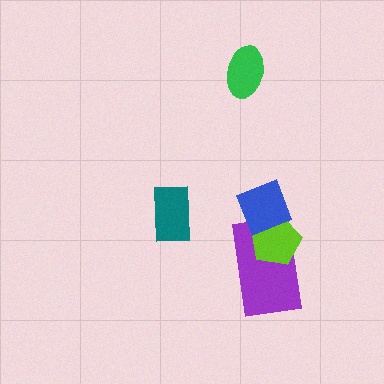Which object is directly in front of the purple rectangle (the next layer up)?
The lime pentagon is directly in front of the purple rectangle.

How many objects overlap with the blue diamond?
2 objects overlap with the blue diamond.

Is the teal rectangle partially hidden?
No, no other shape covers it.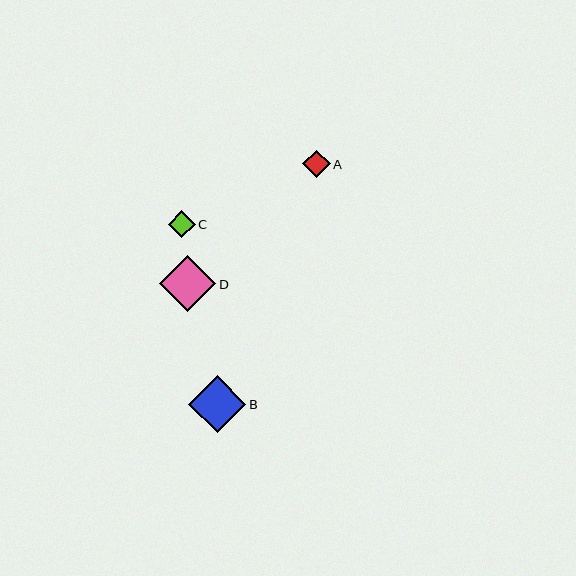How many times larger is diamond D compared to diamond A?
Diamond D is approximately 2.1 times the size of diamond A.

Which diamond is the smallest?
Diamond A is the smallest with a size of approximately 27 pixels.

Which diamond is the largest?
Diamond B is the largest with a size of approximately 57 pixels.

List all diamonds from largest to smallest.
From largest to smallest: B, D, C, A.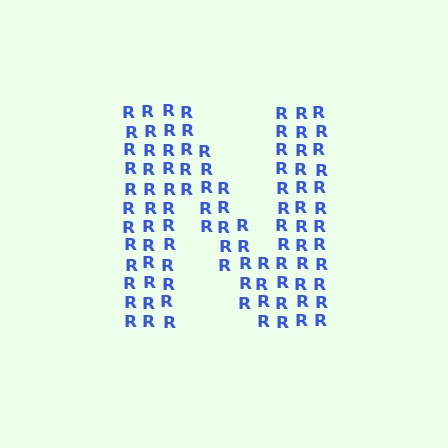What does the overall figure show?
The overall figure shows the letter N.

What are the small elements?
The small elements are letter R's.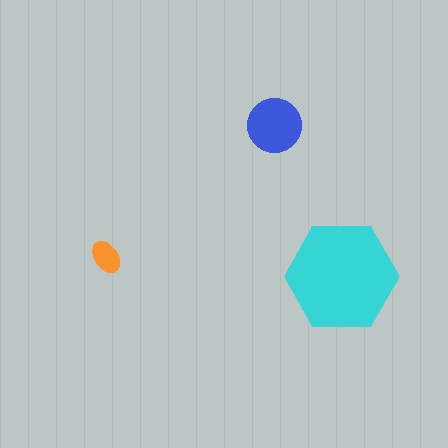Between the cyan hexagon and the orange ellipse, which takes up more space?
The cyan hexagon.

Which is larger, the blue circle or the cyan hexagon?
The cyan hexagon.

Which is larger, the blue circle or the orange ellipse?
The blue circle.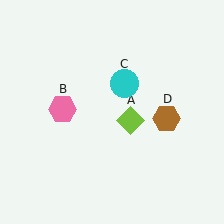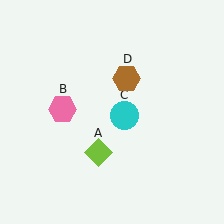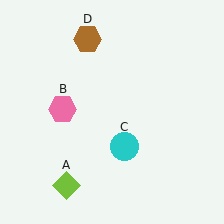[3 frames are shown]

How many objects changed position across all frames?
3 objects changed position: lime diamond (object A), cyan circle (object C), brown hexagon (object D).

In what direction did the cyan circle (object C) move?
The cyan circle (object C) moved down.